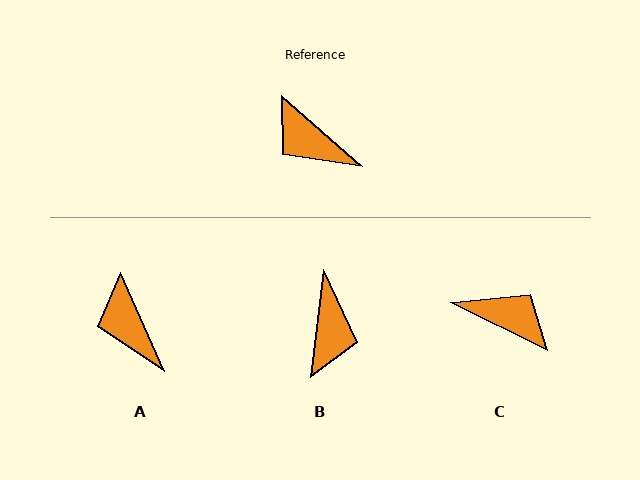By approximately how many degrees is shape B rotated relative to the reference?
Approximately 125 degrees counter-clockwise.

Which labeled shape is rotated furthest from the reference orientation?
C, about 165 degrees away.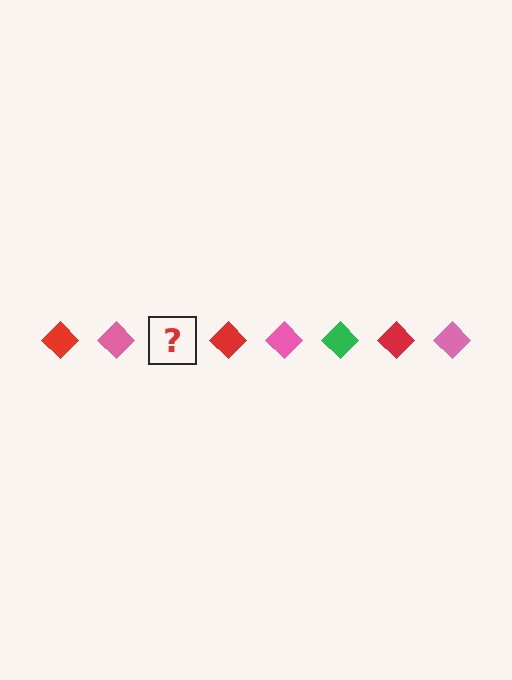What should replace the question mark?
The question mark should be replaced with a green diamond.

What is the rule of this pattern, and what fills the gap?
The rule is that the pattern cycles through red, pink, green diamonds. The gap should be filled with a green diamond.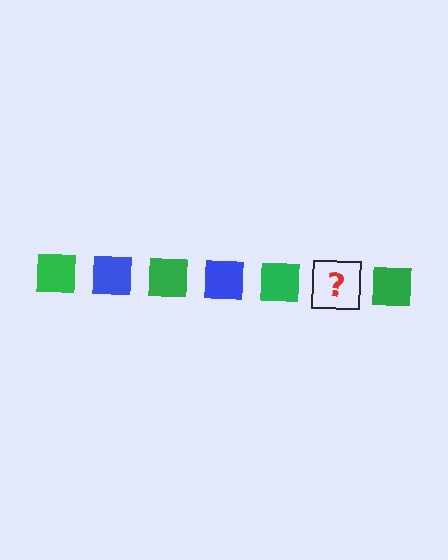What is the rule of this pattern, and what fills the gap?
The rule is that the pattern cycles through green, blue squares. The gap should be filled with a blue square.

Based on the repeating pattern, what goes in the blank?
The blank should be a blue square.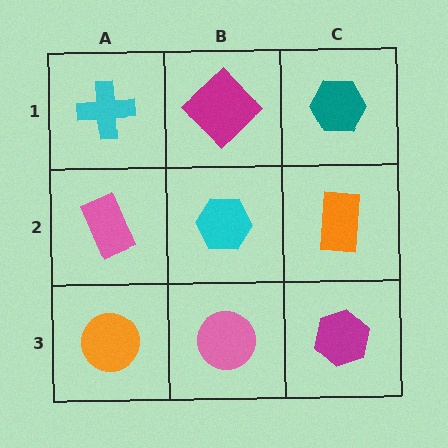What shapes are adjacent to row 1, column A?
A pink rectangle (row 2, column A), a magenta diamond (row 1, column B).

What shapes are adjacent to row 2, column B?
A magenta diamond (row 1, column B), a pink circle (row 3, column B), a pink rectangle (row 2, column A), an orange rectangle (row 2, column C).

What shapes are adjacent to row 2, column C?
A teal hexagon (row 1, column C), a magenta hexagon (row 3, column C), a cyan hexagon (row 2, column B).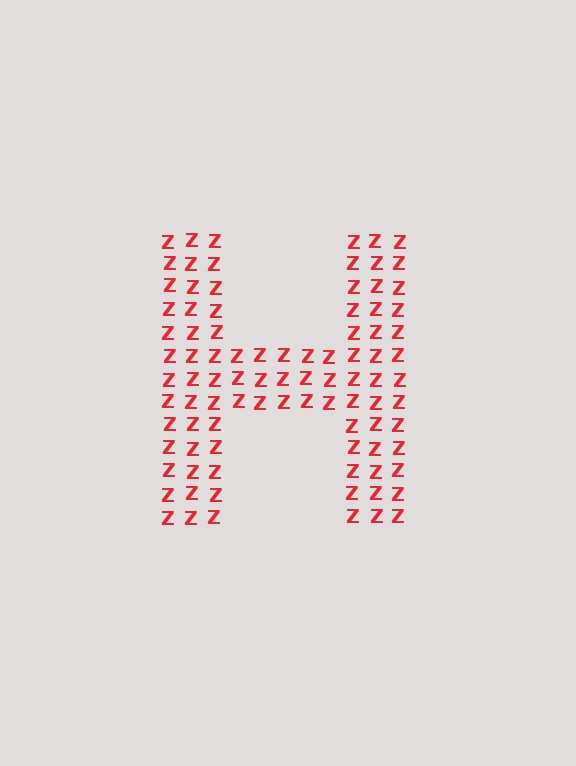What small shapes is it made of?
It is made of small letter Z's.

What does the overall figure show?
The overall figure shows the letter H.